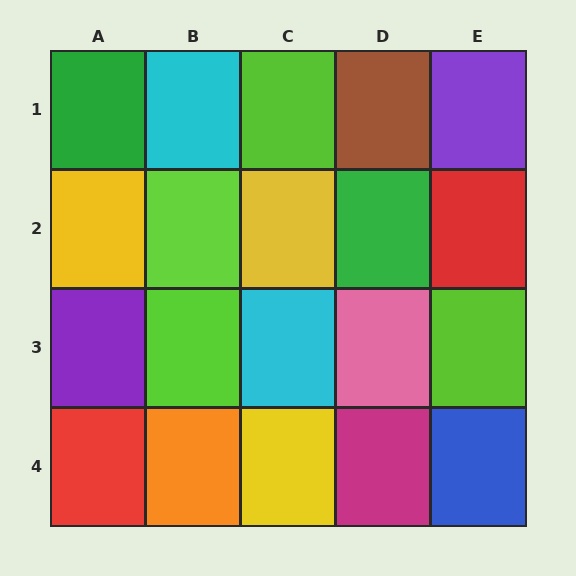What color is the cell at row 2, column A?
Yellow.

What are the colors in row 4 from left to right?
Red, orange, yellow, magenta, blue.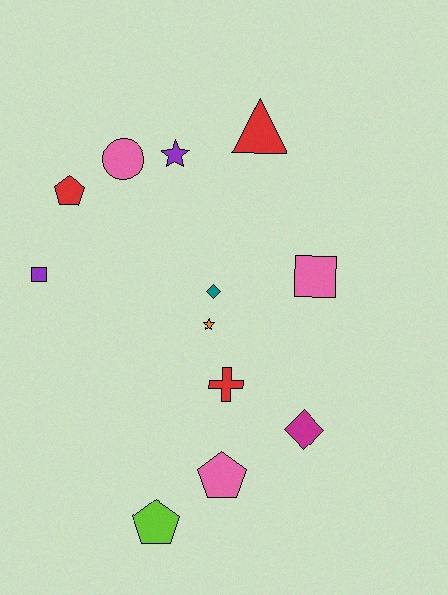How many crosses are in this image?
There is 1 cross.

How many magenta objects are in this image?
There is 1 magenta object.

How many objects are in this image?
There are 12 objects.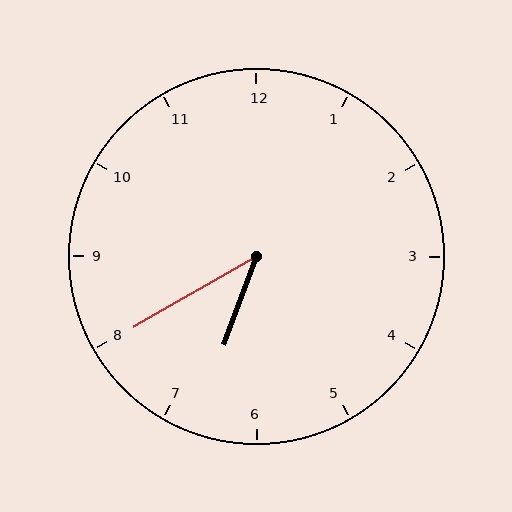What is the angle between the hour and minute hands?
Approximately 40 degrees.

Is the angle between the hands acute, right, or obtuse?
It is acute.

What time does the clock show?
6:40.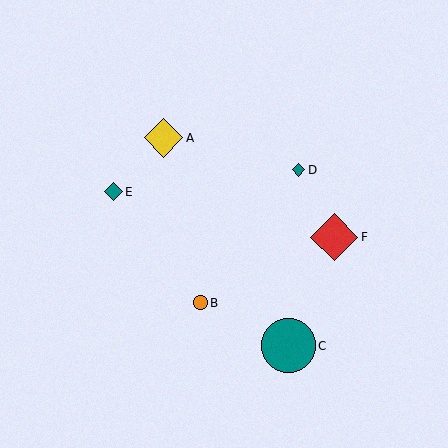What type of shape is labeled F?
Shape F is a red diamond.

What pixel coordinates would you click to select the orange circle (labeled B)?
Click at (200, 303) to select the orange circle B.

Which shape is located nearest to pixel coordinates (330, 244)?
The red diamond (labeled F) at (334, 237) is nearest to that location.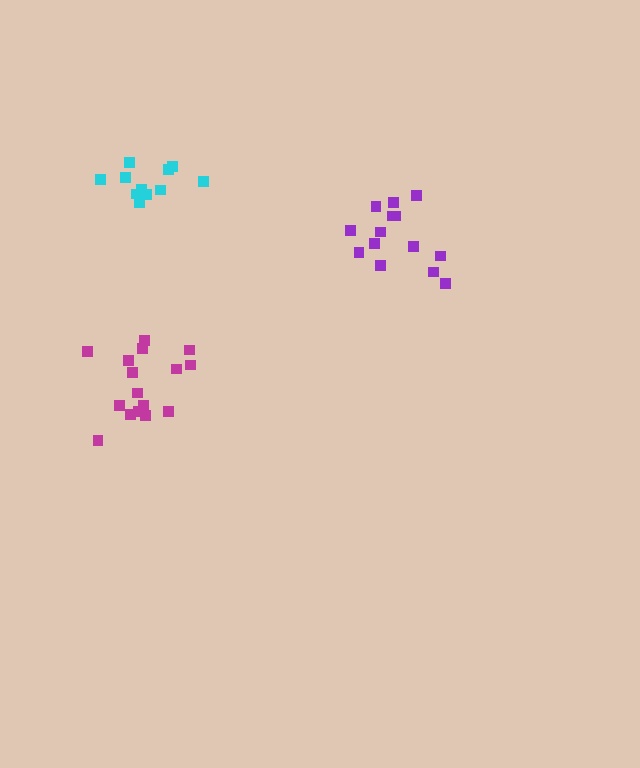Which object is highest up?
The cyan cluster is topmost.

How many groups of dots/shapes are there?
There are 3 groups.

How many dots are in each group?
Group 1: 14 dots, Group 2: 16 dots, Group 3: 11 dots (41 total).